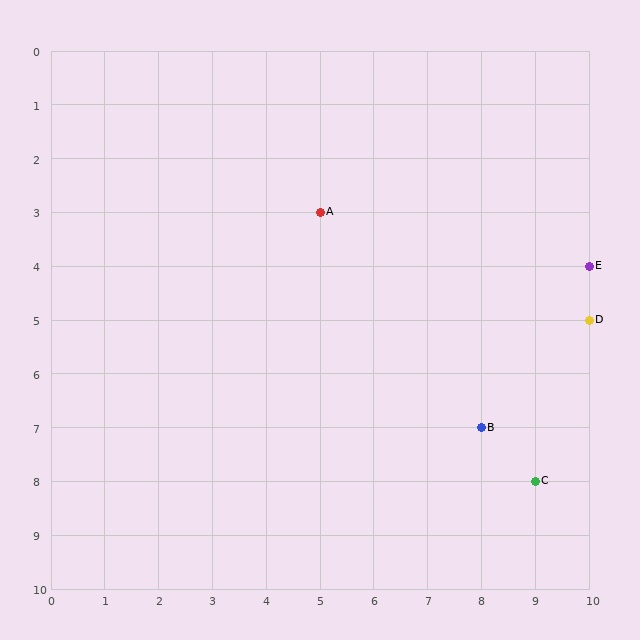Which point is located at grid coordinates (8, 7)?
Point B is at (8, 7).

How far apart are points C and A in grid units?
Points C and A are 4 columns and 5 rows apart (about 6.4 grid units diagonally).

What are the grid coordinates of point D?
Point D is at grid coordinates (10, 5).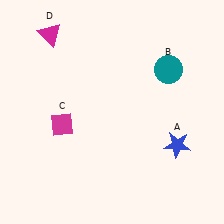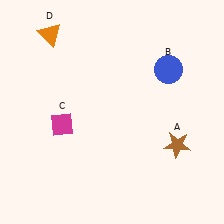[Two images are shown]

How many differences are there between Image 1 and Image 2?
There are 3 differences between the two images.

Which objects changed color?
A changed from blue to brown. B changed from teal to blue. D changed from magenta to orange.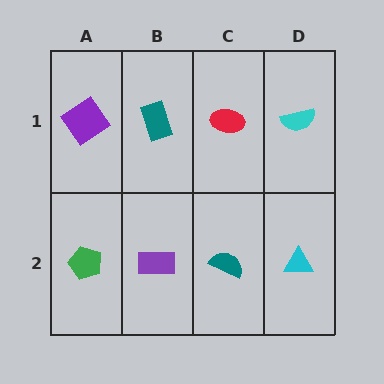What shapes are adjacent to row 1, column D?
A cyan triangle (row 2, column D), a red ellipse (row 1, column C).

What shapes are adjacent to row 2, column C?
A red ellipse (row 1, column C), a purple rectangle (row 2, column B), a cyan triangle (row 2, column D).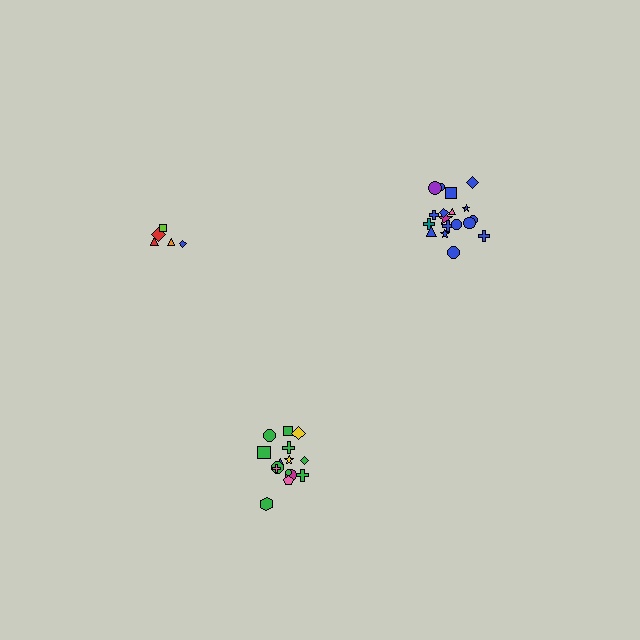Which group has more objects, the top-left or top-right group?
The top-right group.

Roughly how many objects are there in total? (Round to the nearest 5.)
Roughly 40 objects in total.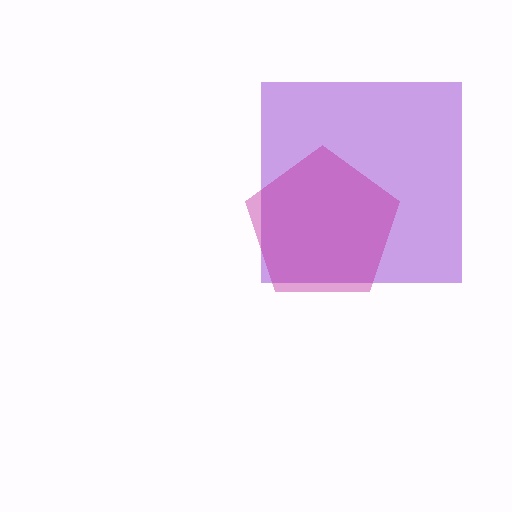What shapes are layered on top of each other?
The layered shapes are: a purple square, a magenta pentagon.